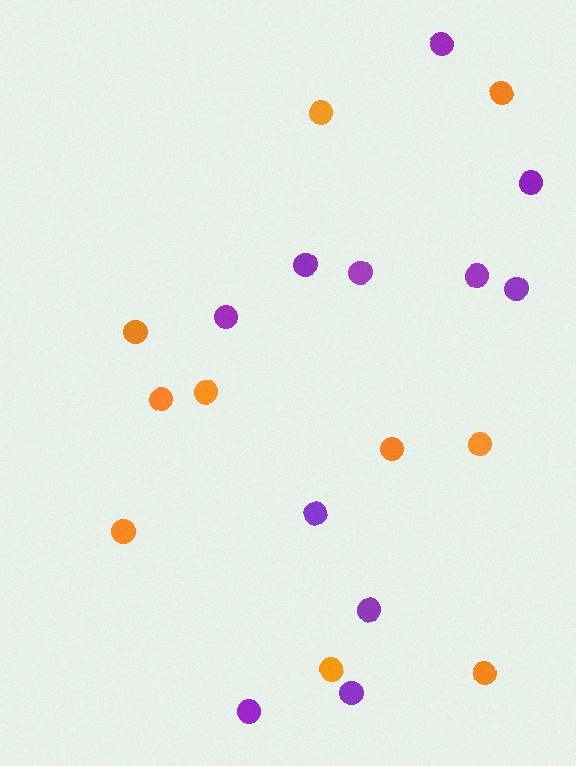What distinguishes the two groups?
There are 2 groups: one group of orange circles (10) and one group of purple circles (11).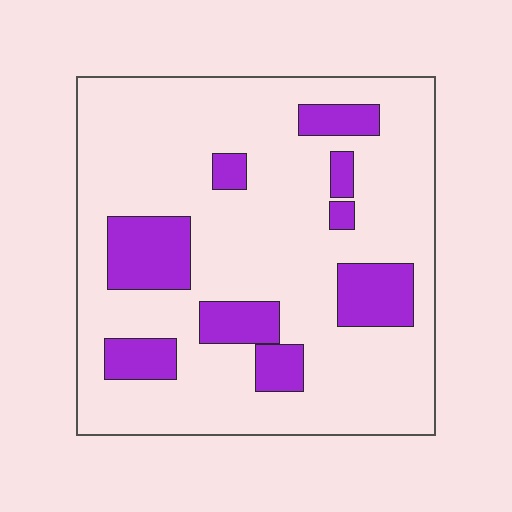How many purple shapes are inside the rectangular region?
9.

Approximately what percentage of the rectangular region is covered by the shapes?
Approximately 20%.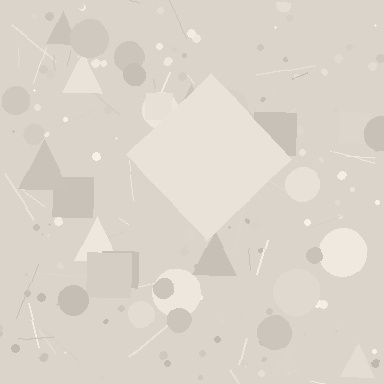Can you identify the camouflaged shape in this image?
The camouflaged shape is a diamond.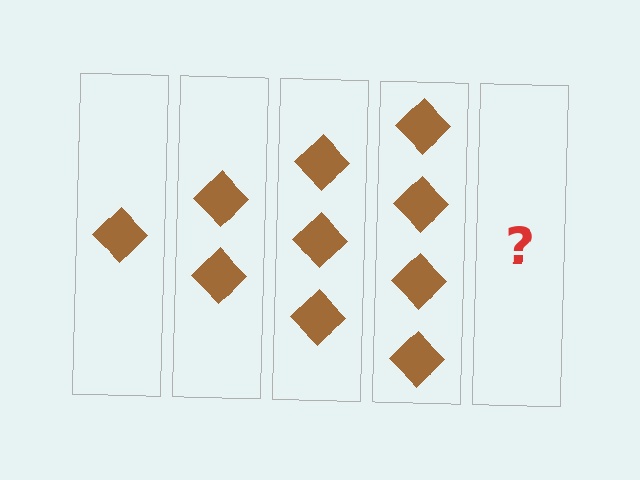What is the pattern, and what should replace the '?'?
The pattern is that each step adds one more diamond. The '?' should be 5 diamonds.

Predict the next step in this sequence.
The next step is 5 diamonds.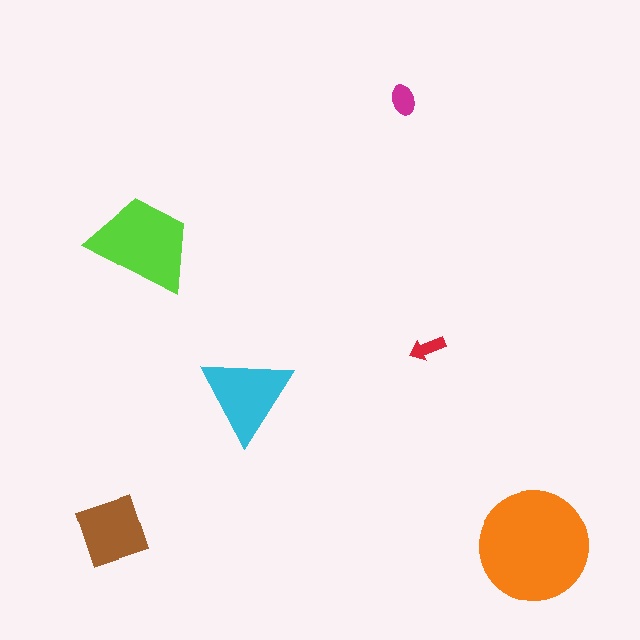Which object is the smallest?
The red arrow.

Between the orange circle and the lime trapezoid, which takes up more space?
The orange circle.